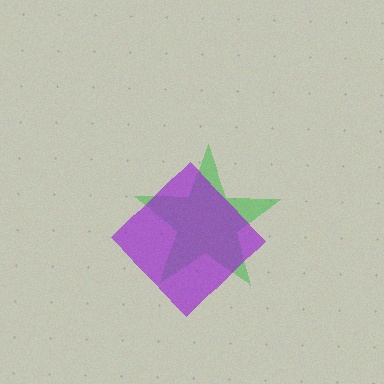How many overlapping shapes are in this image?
There are 2 overlapping shapes in the image.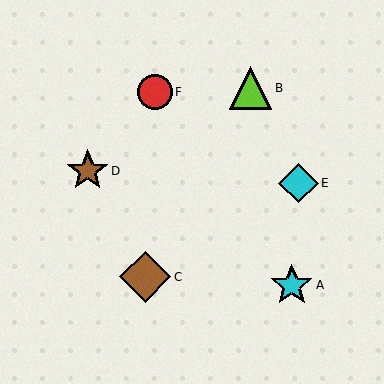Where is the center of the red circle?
The center of the red circle is at (155, 92).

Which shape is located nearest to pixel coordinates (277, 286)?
The cyan star (labeled A) at (292, 285) is nearest to that location.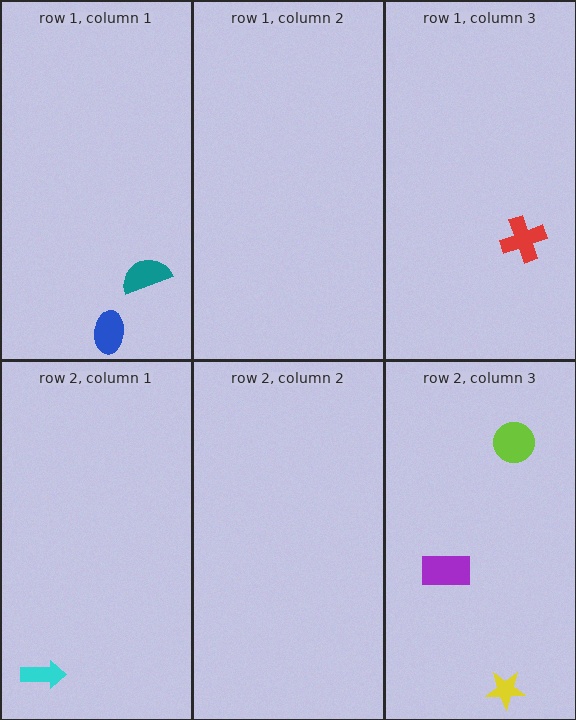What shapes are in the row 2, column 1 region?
The cyan arrow.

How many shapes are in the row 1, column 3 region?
1.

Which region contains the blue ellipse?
The row 1, column 1 region.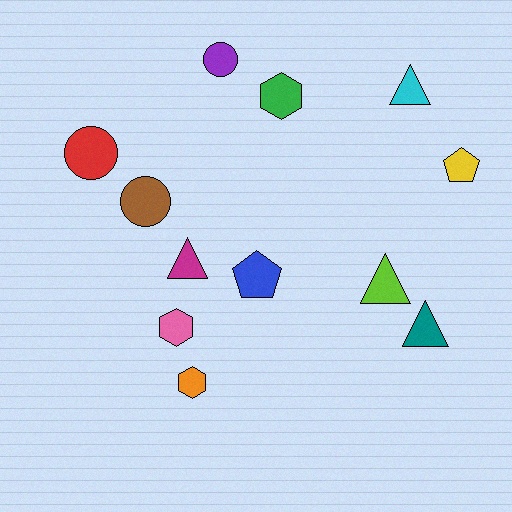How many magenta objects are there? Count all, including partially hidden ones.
There is 1 magenta object.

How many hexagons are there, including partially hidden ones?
There are 3 hexagons.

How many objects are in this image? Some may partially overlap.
There are 12 objects.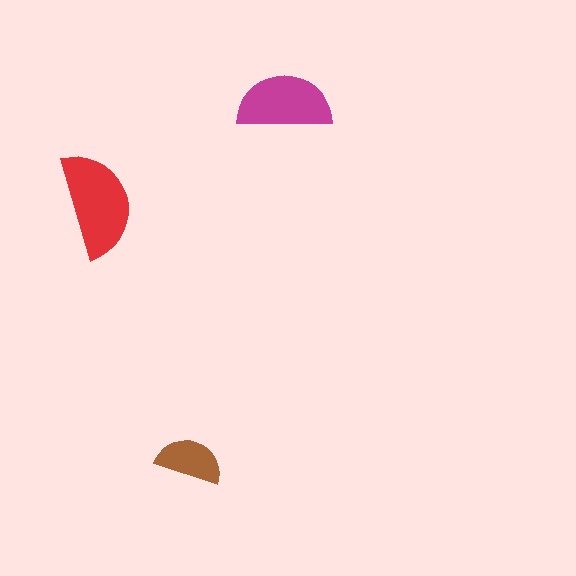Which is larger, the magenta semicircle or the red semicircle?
The red one.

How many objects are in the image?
There are 3 objects in the image.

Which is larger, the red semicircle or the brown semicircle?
The red one.